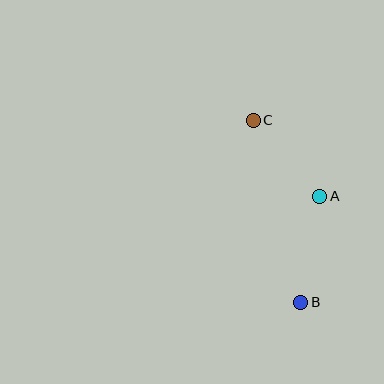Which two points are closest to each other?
Points A and C are closest to each other.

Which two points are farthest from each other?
Points B and C are farthest from each other.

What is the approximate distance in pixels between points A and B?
The distance between A and B is approximately 108 pixels.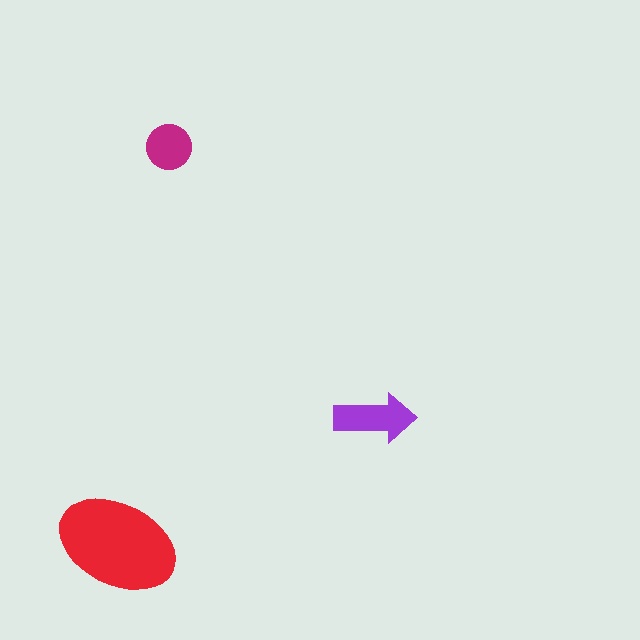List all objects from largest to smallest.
The red ellipse, the purple arrow, the magenta circle.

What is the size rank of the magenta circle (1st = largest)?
3rd.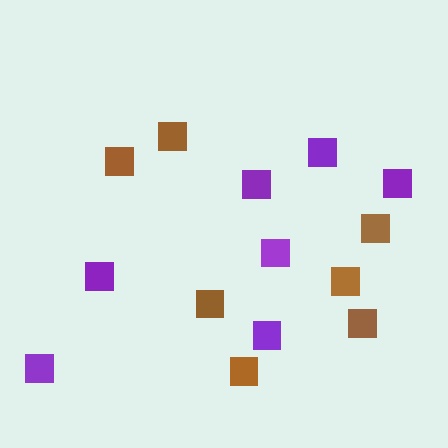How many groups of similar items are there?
There are 2 groups: one group of brown squares (7) and one group of purple squares (7).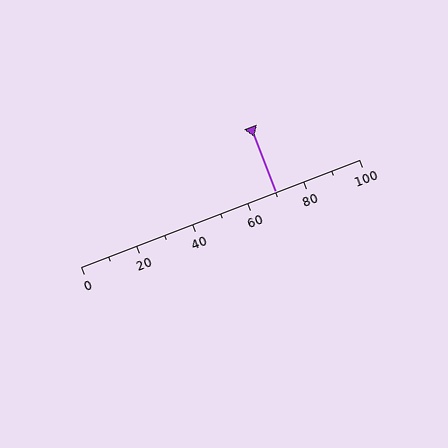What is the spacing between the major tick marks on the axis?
The major ticks are spaced 20 apart.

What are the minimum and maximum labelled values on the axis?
The axis runs from 0 to 100.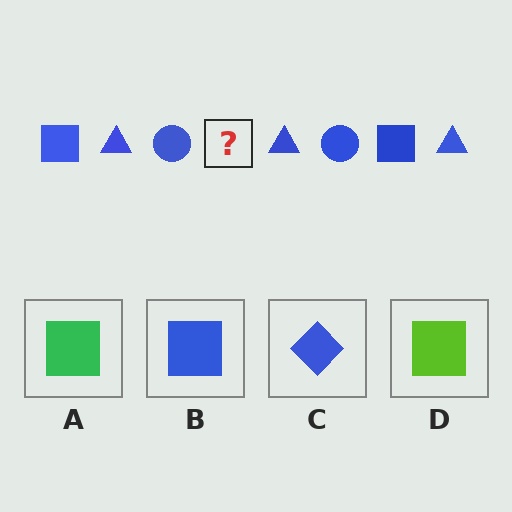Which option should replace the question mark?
Option B.